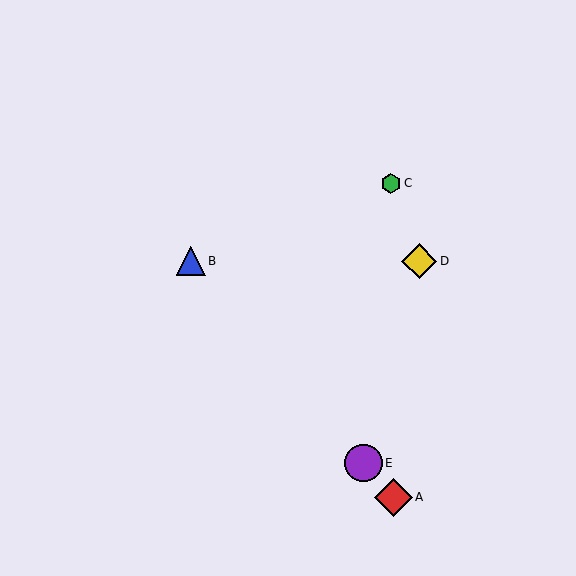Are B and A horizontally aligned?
No, B is at y≈261 and A is at y≈497.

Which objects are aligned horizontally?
Objects B, D are aligned horizontally.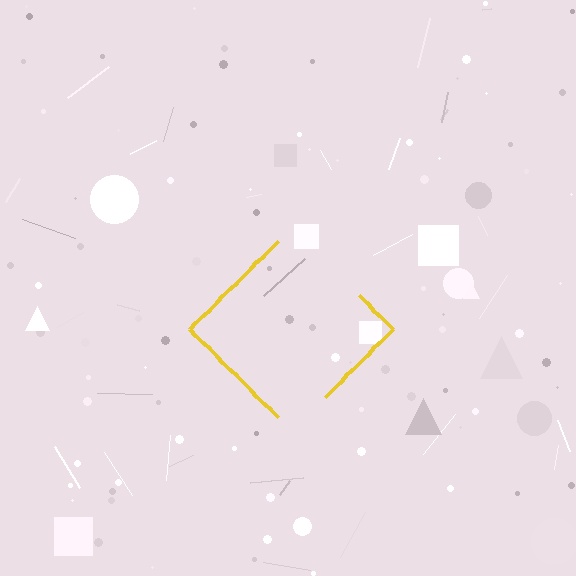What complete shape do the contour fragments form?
The contour fragments form a diamond.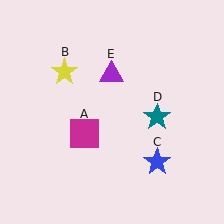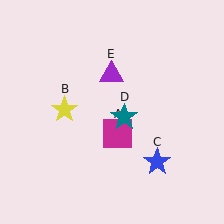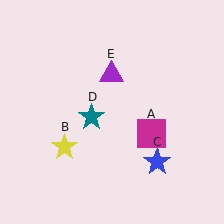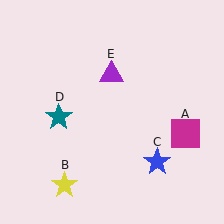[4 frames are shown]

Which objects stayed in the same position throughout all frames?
Blue star (object C) and purple triangle (object E) remained stationary.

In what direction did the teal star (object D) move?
The teal star (object D) moved left.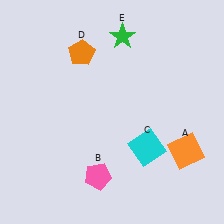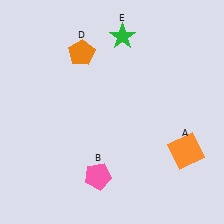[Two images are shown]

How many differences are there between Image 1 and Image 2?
There is 1 difference between the two images.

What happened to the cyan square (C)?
The cyan square (C) was removed in Image 2. It was in the bottom-right area of Image 1.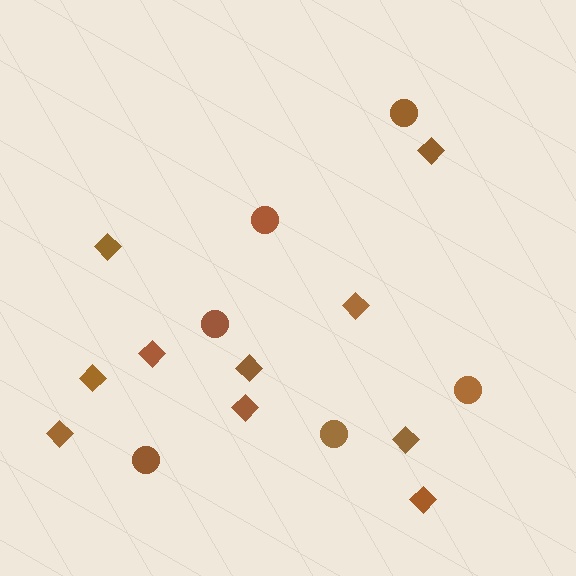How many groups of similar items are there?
There are 2 groups: one group of circles (6) and one group of diamonds (10).